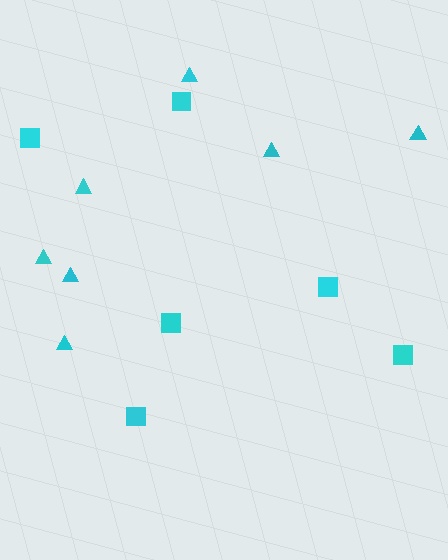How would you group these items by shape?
There are 2 groups: one group of squares (6) and one group of triangles (7).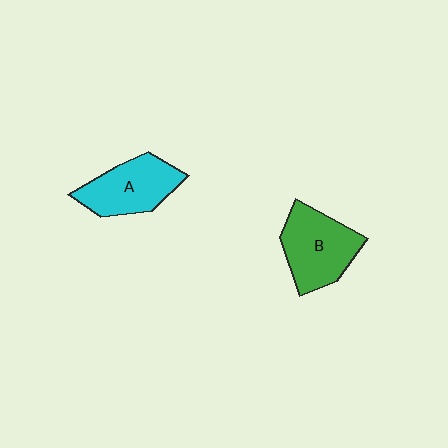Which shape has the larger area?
Shape B (green).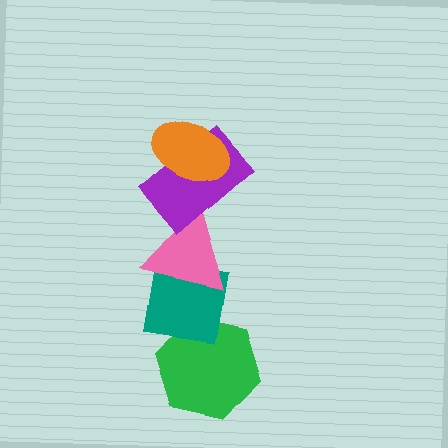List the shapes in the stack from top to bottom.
From top to bottom: the orange ellipse, the purple rectangle, the pink triangle, the teal square, the green hexagon.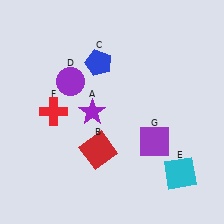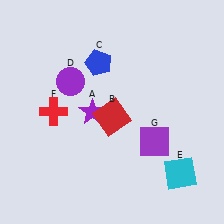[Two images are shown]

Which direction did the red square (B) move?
The red square (B) moved up.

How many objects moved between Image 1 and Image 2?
1 object moved between the two images.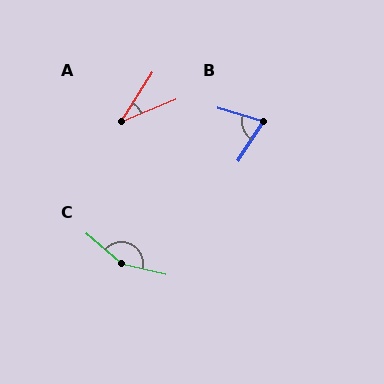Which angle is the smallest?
A, at approximately 35 degrees.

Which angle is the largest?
C, at approximately 154 degrees.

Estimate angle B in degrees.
Approximately 73 degrees.